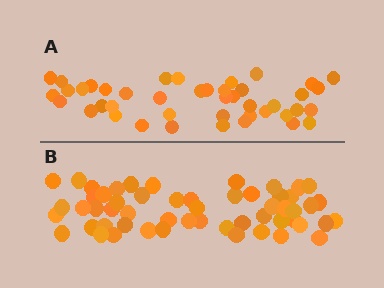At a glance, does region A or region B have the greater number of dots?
Region B (the bottom region) has more dots.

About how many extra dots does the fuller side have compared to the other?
Region B has roughly 12 or so more dots than region A.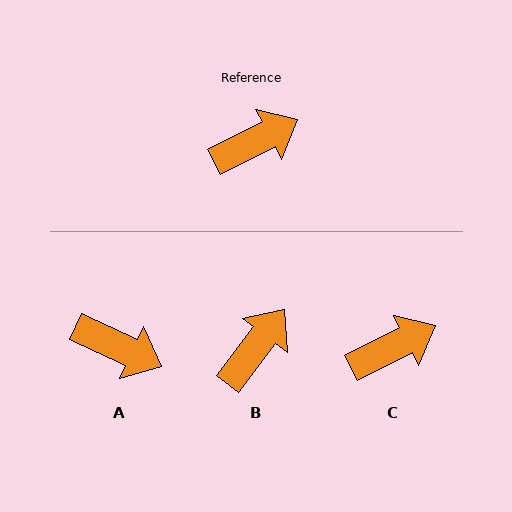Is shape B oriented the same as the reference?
No, it is off by about 26 degrees.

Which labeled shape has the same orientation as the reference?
C.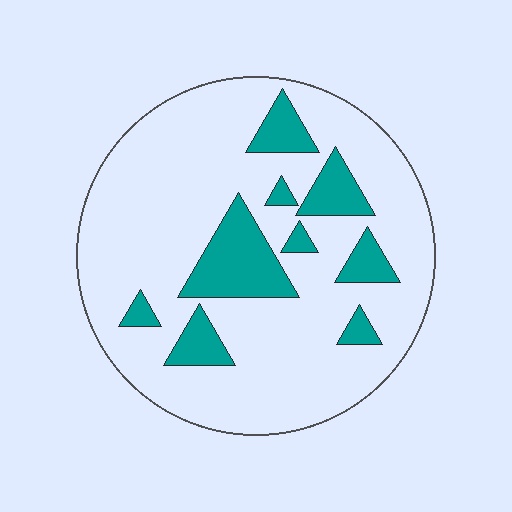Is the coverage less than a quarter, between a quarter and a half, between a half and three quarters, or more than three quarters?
Less than a quarter.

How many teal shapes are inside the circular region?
9.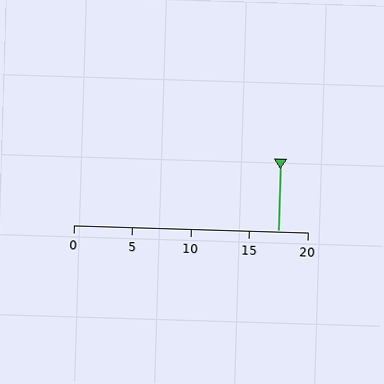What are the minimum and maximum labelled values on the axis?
The axis runs from 0 to 20.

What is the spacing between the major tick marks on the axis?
The major ticks are spaced 5 apart.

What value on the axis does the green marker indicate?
The marker indicates approximately 17.5.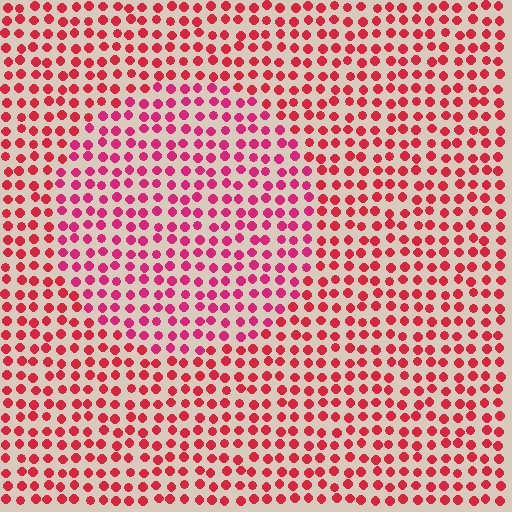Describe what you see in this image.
The image is filled with small red elements in a uniform arrangement. A circle-shaped region is visible where the elements are tinted to a slightly different hue, forming a subtle color boundary.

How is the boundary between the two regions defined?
The boundary is defined purely by a slight shift in hue (about 20 degrees). Spacing, size, and orientation are identical on both sides.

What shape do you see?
I see a circle.